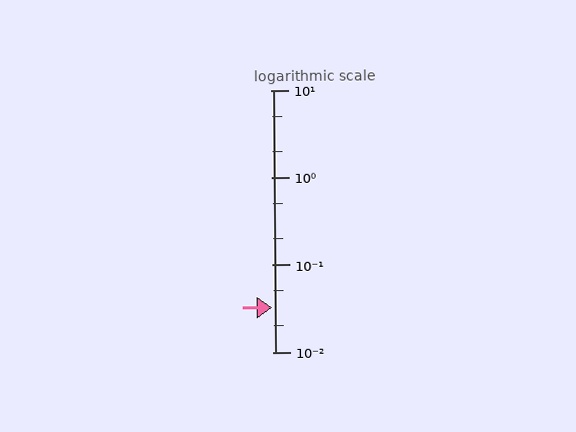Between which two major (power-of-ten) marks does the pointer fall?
The pointer is between 0.01 and 0.1.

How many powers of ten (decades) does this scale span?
The scale spans 3 decades, from 0.01 to 10.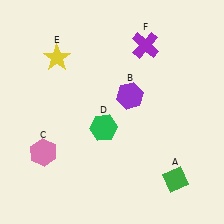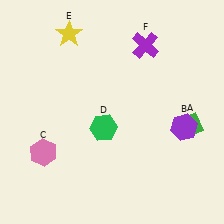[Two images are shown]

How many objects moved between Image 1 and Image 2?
3 objects moved between the two images.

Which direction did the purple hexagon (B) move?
The purple hexagon (B) moved right.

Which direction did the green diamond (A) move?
The green diamond (A) moved up.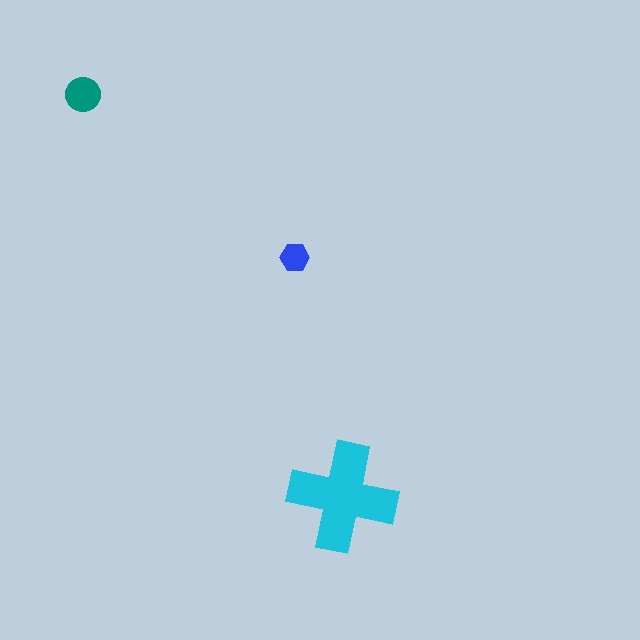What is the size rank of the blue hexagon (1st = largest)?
3rd.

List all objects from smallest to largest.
The blue hexagon, the teal circle, the cyan cross.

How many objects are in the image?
There are 3 objects in the image.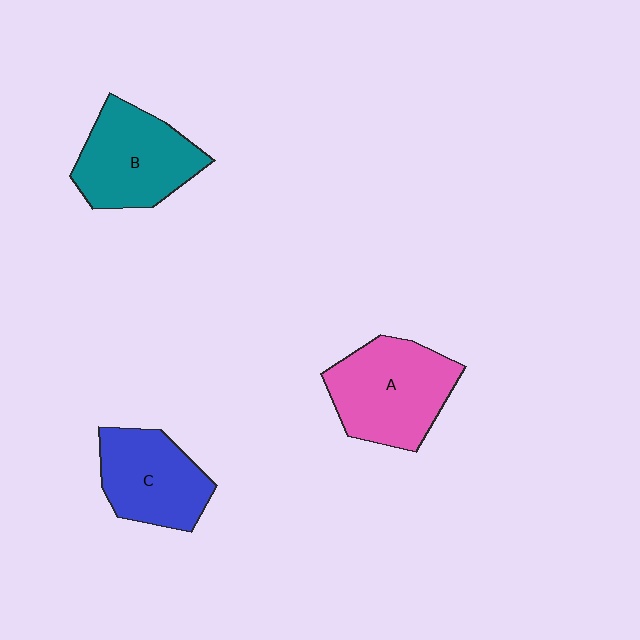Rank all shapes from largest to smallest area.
From largest to smallest: A (pink), B (teal), C (blue).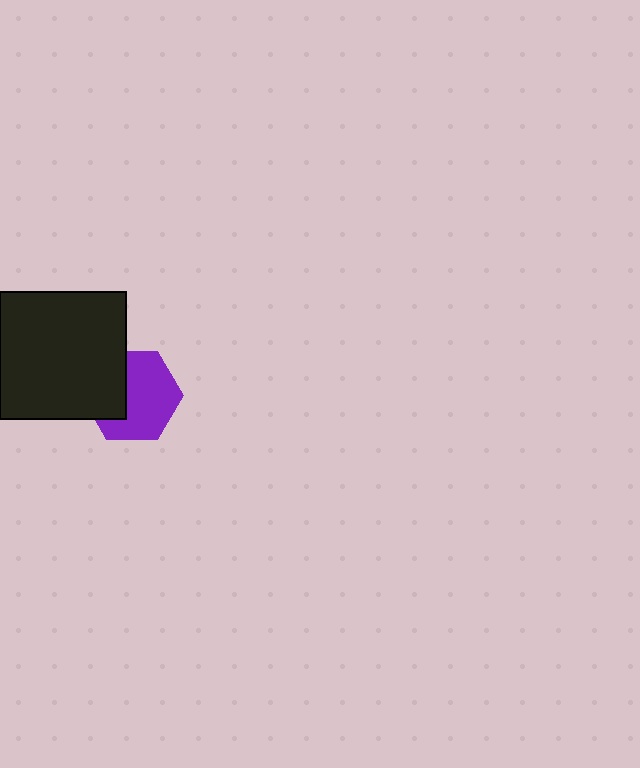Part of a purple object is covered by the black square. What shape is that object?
It is a hexagon.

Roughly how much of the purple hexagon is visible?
About half of it is visible (roughly 64%).